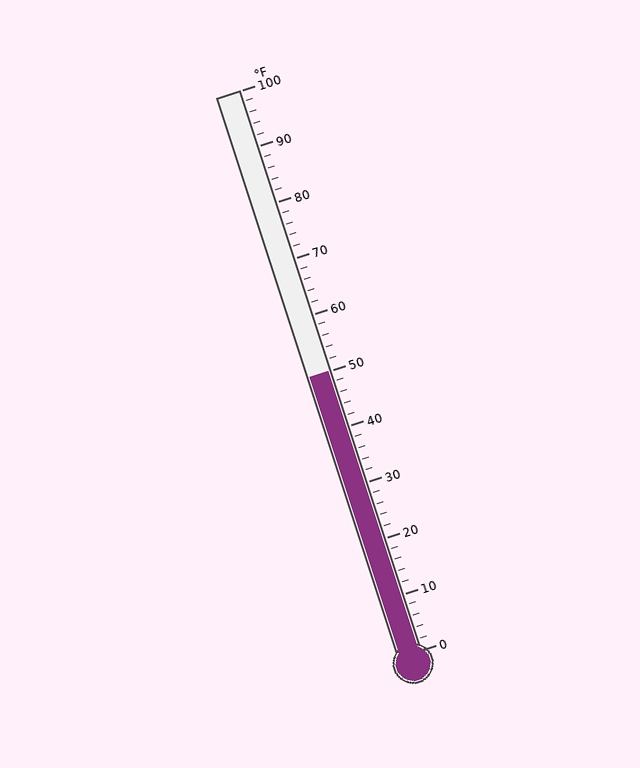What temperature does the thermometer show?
The thermometer shows approximately 50°F.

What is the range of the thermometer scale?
The thermometer scale ranges from 0°F to 100°F.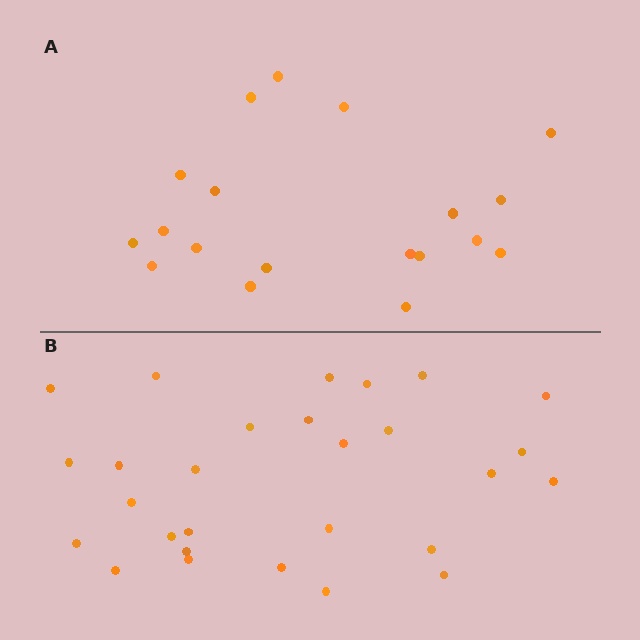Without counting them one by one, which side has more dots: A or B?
Region B (the bottom region) has more dots.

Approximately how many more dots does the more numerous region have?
Region B has roughly 8 or so more dots than region A.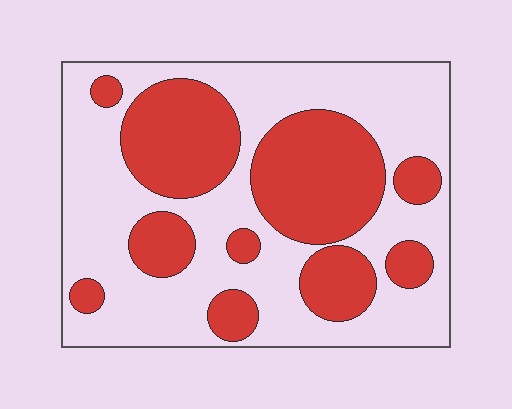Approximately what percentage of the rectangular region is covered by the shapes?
Approximately 40%.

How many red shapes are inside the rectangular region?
10.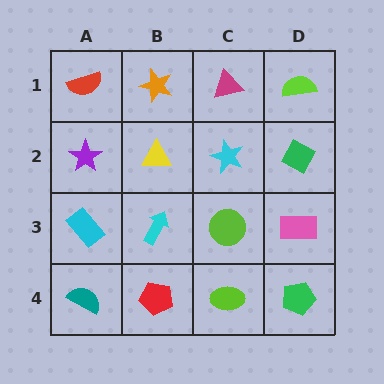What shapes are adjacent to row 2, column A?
A red semicircle (row 1, column A), a cyan rectangle (row 3, column A), a yellow triangle (row 2, column B).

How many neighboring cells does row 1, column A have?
2.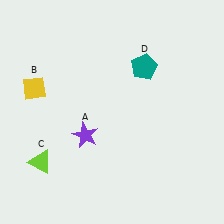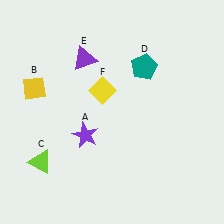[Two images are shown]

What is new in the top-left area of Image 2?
A yellow diamond (F) was added in the top-left area of Image 2.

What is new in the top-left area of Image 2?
A purple triangle (E) was added in the top-left area of Image 2.